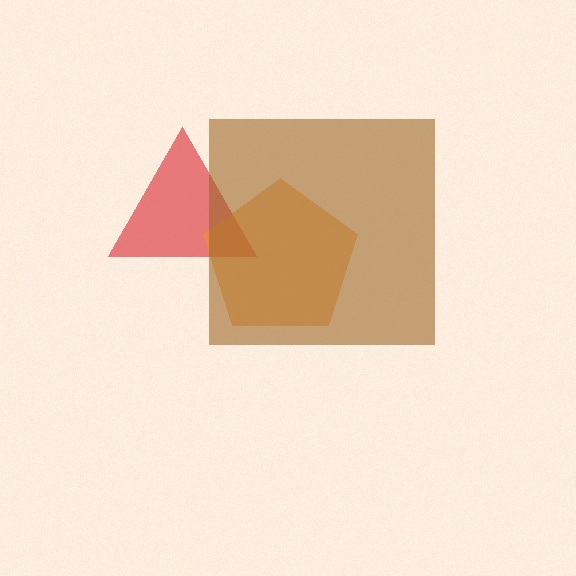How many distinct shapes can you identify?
There are 3 distinct shapes: a red triangle, an orange pentagon, a brown square.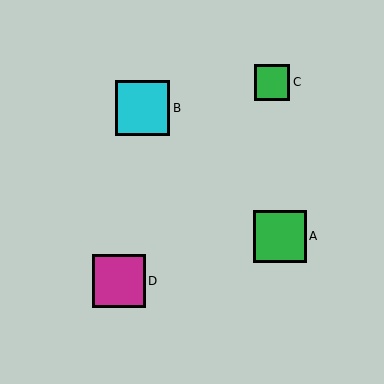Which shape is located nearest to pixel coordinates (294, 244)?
The green square (labeled A) at (280, 237) is nearest to that location.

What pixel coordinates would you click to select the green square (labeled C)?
Click at (272, 82) to select the green square C.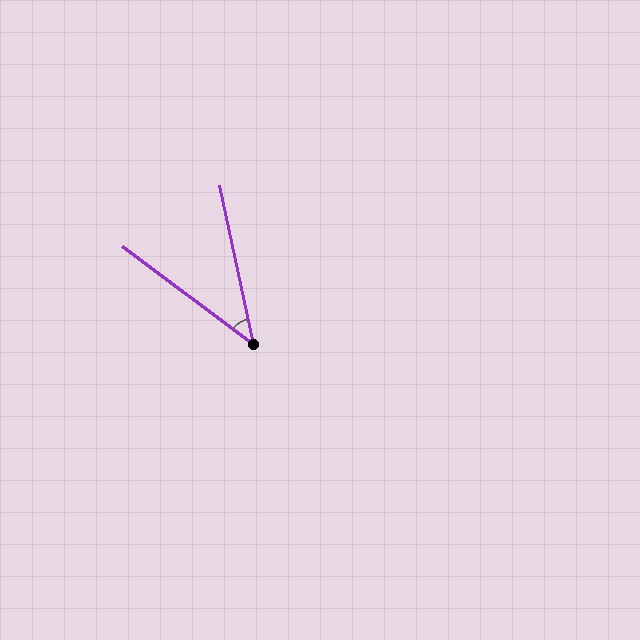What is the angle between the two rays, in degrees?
Approximately 41 degrees.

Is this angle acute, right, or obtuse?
It is acute.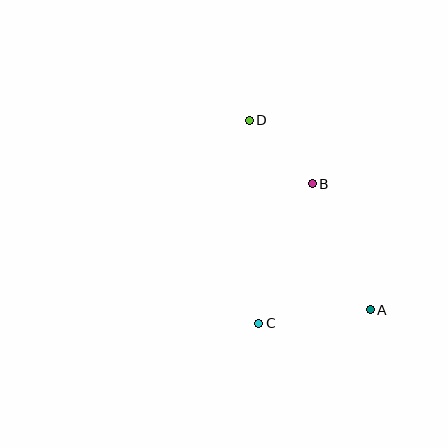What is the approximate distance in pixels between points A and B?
The distance between A and B is approximately 139 pixels.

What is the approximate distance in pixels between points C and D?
The distance between C and D is approximately 203 pixels.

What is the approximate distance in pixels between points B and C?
The distance between B and C is approximately 149 pixels.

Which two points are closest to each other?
Points B and D are closest to each other.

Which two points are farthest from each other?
Points A and D are farthest from each other.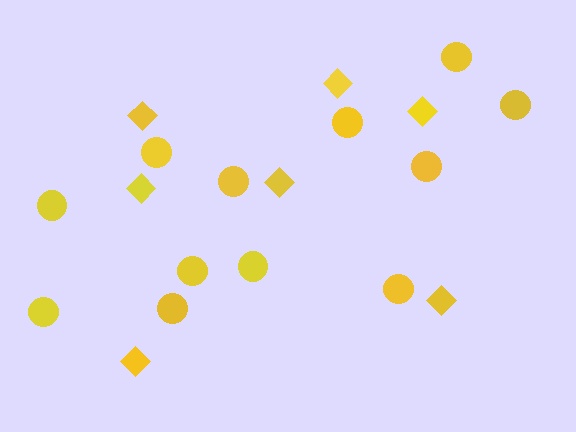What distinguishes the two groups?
There are 2 groups: one group of diamonds (7) and one group of circles (12).